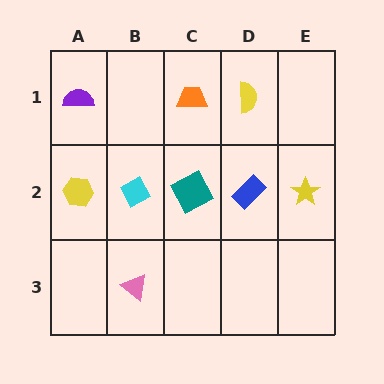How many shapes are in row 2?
5 shapes.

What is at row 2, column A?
A yellow hexagon.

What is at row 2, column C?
A teal square.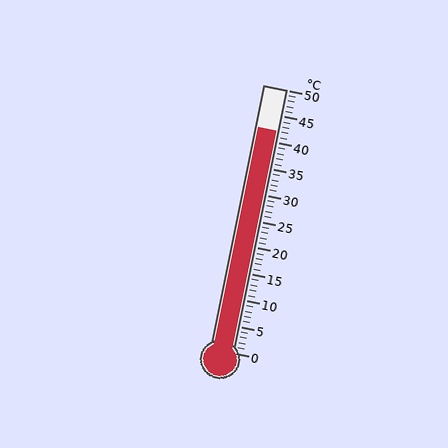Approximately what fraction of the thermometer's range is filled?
The thermometer is filled to approximately 85% of its range.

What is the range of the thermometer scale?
The thermometer scale ranges from 0°C to 50°C.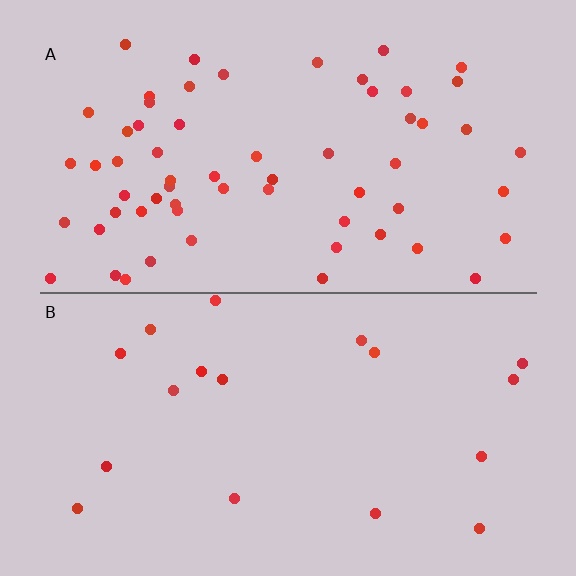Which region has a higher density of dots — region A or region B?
A (the top).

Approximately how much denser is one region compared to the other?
Approximately 3.4× — region A over region B.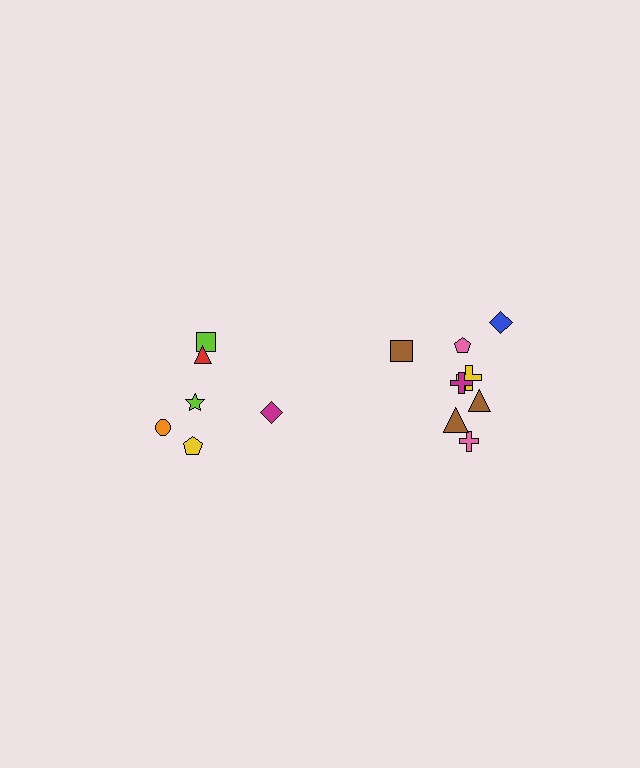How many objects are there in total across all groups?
There are 14 objects.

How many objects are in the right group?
There are 8 objects.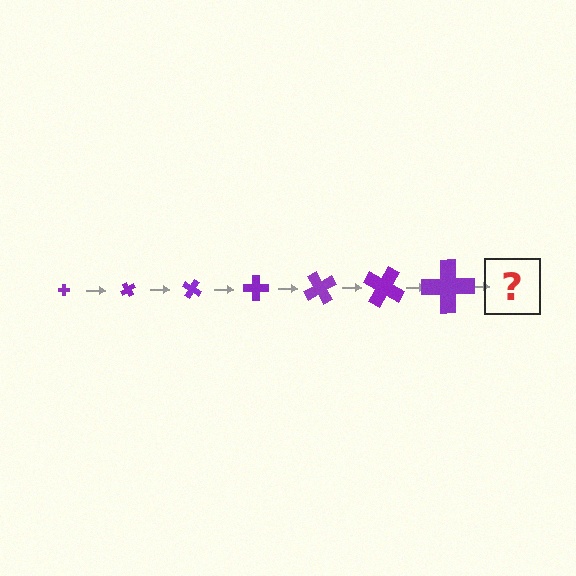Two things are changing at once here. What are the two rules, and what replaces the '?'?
The two rules are that the cross grows larger each step and it rotates 60 degrees each step. The '?' should be a cross, larger than the previous one and rotated 420 degrees from the start.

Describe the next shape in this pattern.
It should be a cross, larger than the previous one and rotated 420 degrees from the start.